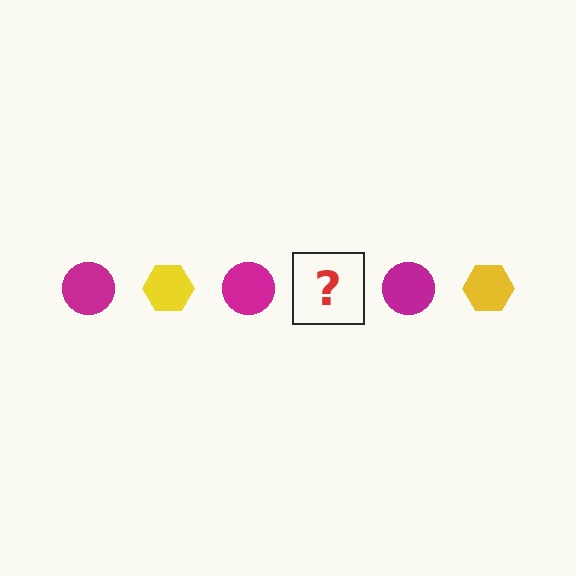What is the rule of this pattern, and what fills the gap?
The rule is that the pattern alternates between magenta circle and yellow hexagon. The gap should be filled with a yellow hexagon.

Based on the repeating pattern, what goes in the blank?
The blank should be a yellow hexagon.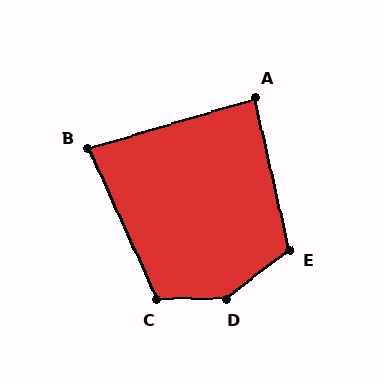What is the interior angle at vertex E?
Approximately 116 degrees (obtuse).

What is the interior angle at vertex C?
Approximately 115 degrees (obtuse).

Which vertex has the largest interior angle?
D, at approximately 141 degrees.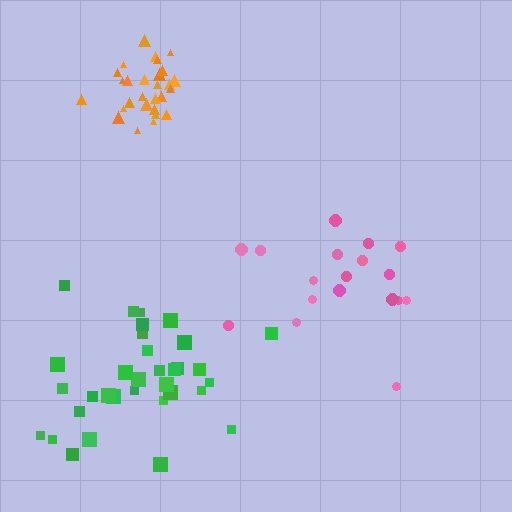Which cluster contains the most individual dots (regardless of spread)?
Green (34).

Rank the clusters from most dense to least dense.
orange, green, pink.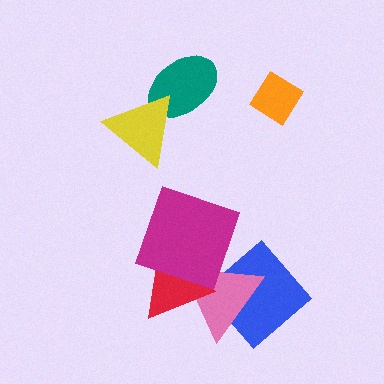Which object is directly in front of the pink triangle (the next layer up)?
The red triangle is directly in front of the pink triangle.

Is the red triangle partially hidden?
Yes, it is partially covered by another shape.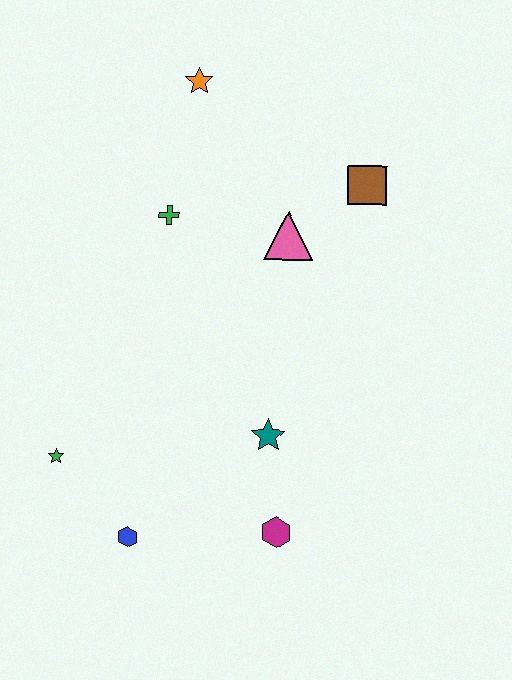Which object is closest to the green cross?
The pink triangle is closest to the green cross.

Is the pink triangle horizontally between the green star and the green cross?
No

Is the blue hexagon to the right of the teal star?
No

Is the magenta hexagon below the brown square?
Yes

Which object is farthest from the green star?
The brown square is farthest from the green star.